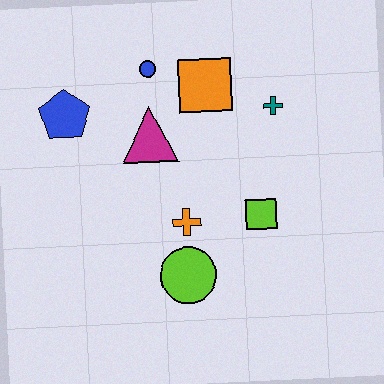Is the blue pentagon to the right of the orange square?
No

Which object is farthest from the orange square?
The lime circle is farthest from the orange square.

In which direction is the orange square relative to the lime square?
The orange square is above the lime square.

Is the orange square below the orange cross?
No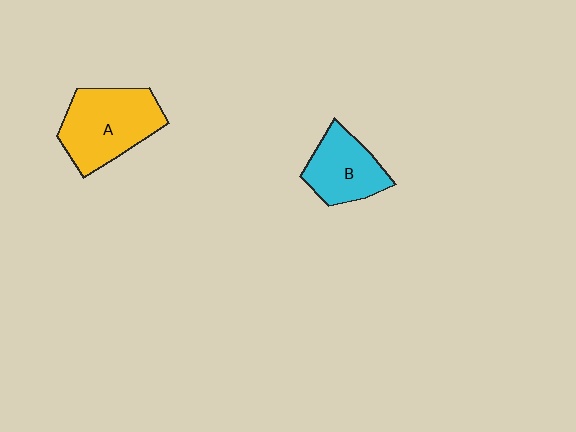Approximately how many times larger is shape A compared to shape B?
Approximately 1.4 times.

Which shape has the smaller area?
Shape B (cyan).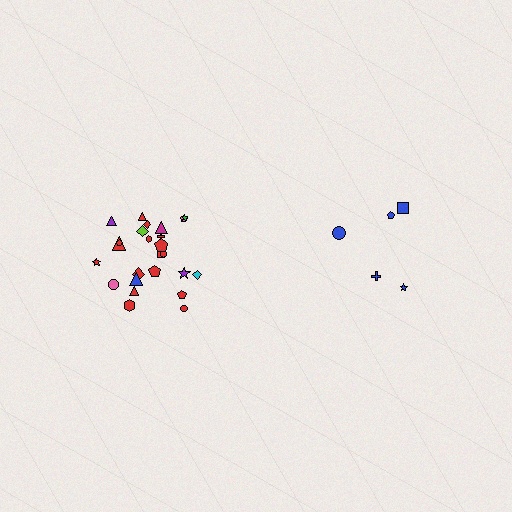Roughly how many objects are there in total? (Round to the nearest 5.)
Roughly 30 objects in total.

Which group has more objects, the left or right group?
The left group.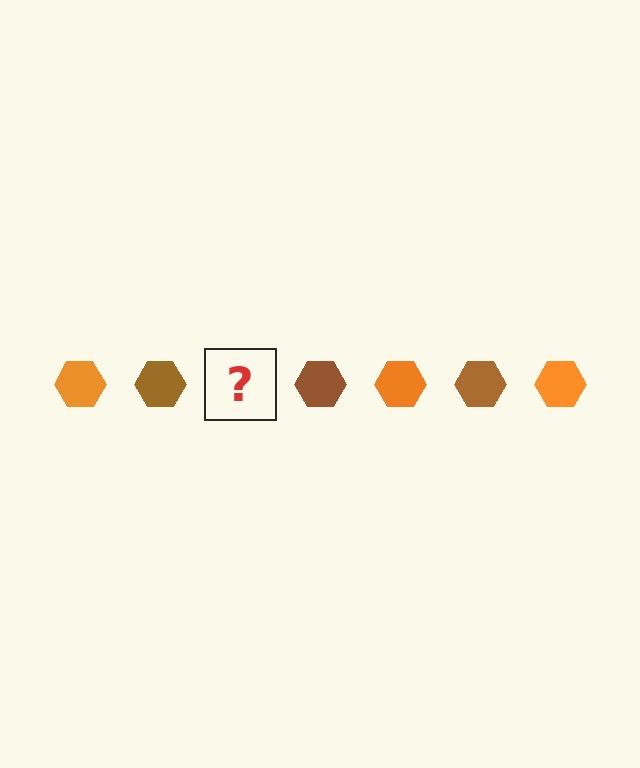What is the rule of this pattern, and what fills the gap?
The rule is that the pattern cycles through orange, brown hexagons. The gap should be filled with an orange hexagon.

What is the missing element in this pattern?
The missing element is an orange hexagon.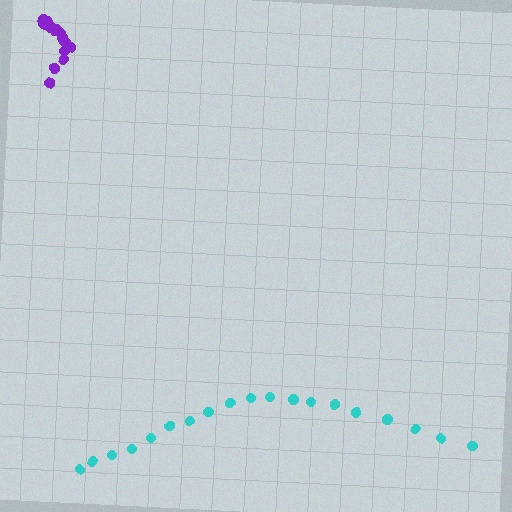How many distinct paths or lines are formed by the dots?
There are 2 distinct paths.